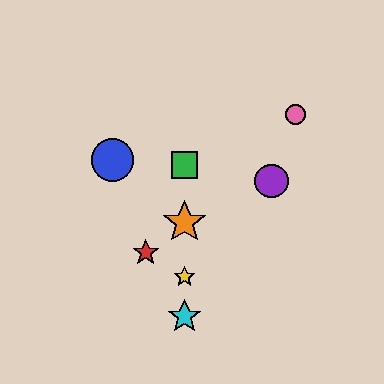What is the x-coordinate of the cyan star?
The cyan star is at x≈185.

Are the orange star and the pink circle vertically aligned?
No, the orange star is at x≈185 and the pink circle is at x≈295.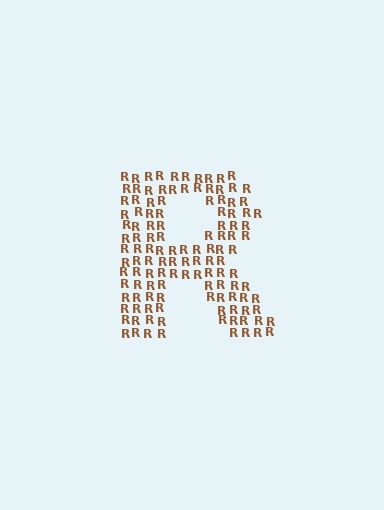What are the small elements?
The small elements are letter R's.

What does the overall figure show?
The overall figure shows the letter R.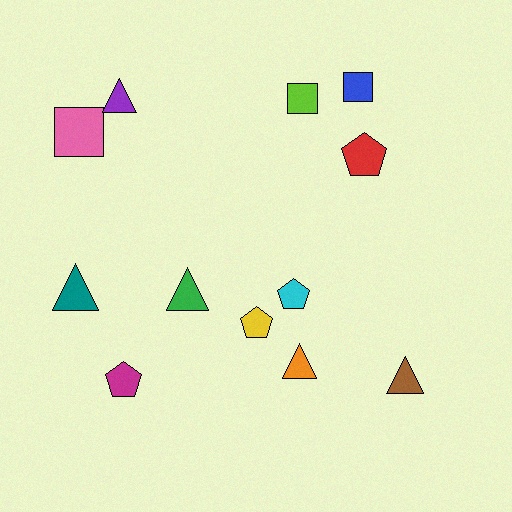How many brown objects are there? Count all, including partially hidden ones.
There is 1 brown object.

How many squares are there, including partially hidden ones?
There are 3 squares.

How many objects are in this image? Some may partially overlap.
There are 12 objects.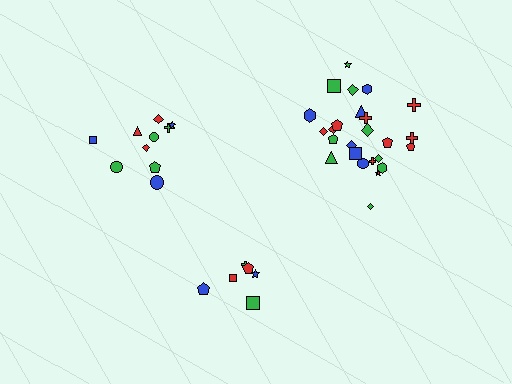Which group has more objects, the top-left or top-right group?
The top-right group.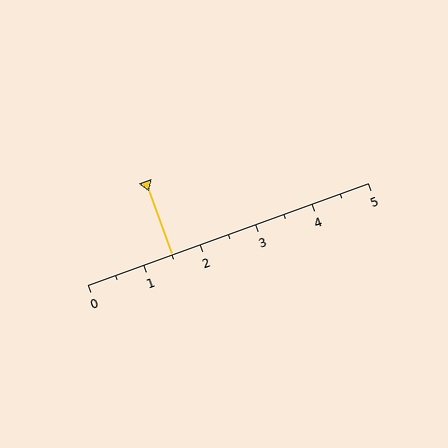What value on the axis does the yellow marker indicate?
The marker indicates approximately 1.5.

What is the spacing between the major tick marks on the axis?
The major ticks are spaced 1 apart.